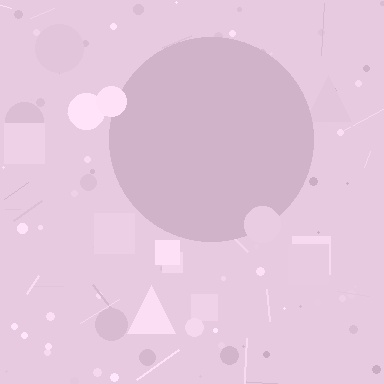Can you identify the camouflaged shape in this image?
The camouflaged shape is a circle.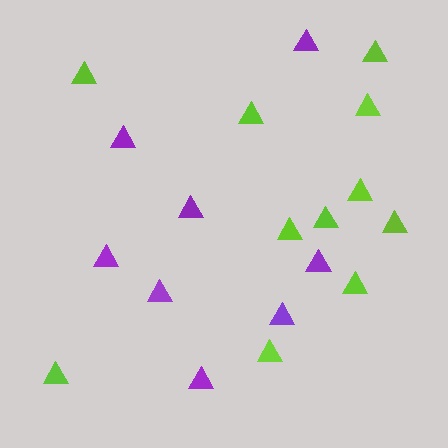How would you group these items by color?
There are 2 groups: one group of lime triangles (11) and one group of purple triangles (8).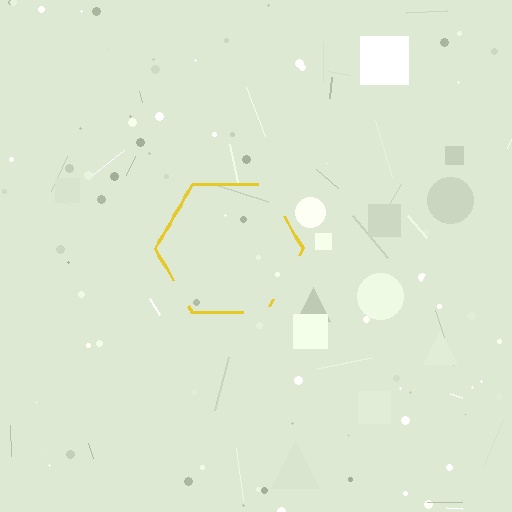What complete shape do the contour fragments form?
The contour fragments form a hexagon.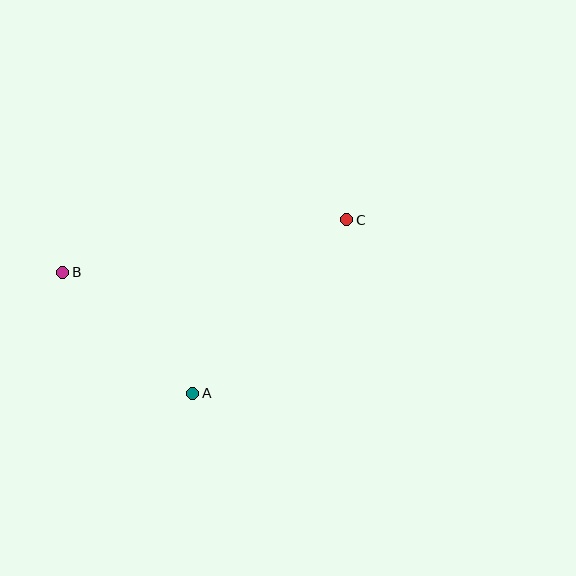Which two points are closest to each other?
Points A and B are closest to each other.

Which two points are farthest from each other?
Points B and C are farthest from each other.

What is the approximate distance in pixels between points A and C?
The distance between A and C is approximately 232 pixels.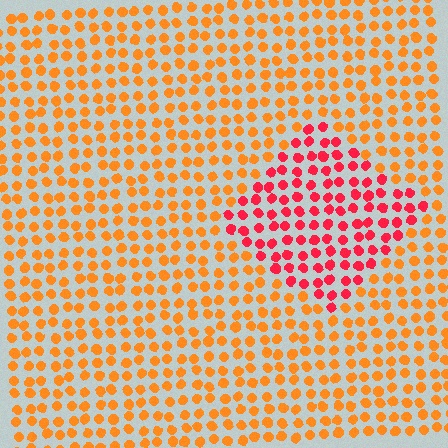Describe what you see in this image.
The image is filled with small orange elements in a uniform arrangement. A diamond-shaped region is visible where the elements are tinted to a slightly different hue, forming a subtle color boundary.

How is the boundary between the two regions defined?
The boundary is defined purely by a slight shift in hue (about 40 degrees). Spacing, size, and orientation are identical on both sides.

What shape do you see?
I see a diamond.